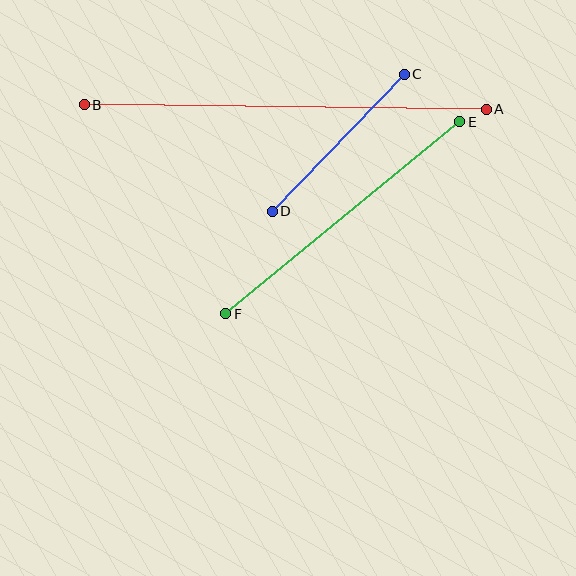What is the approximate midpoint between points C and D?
The midpoint is at approximately (338, 143) pixels.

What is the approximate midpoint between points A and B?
The midpoint is at approximately (285, 107) pixels.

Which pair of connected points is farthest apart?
Points A and B are farthest apart.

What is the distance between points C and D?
The distance is approximately 190 pixels.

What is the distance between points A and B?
The distance is approximately 402 pixels.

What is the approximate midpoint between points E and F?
The midpoint is at approximately (343, 218) pixels.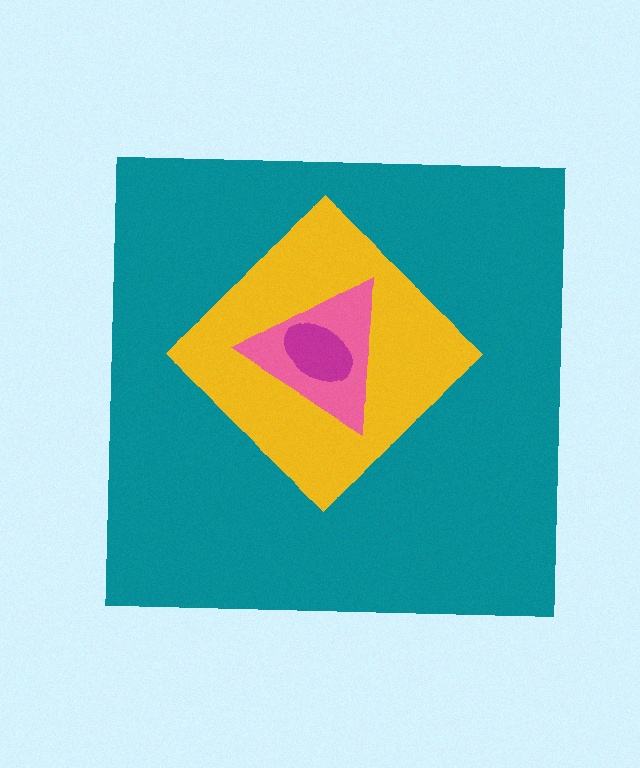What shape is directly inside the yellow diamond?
The pink triangle.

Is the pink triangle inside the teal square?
Yes.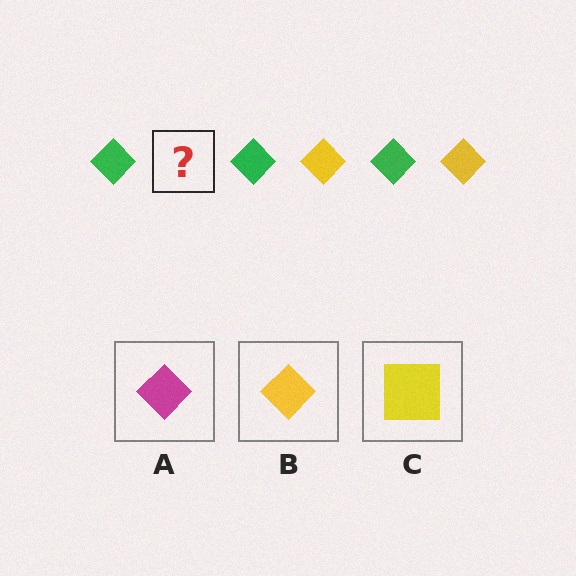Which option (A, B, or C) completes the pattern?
B.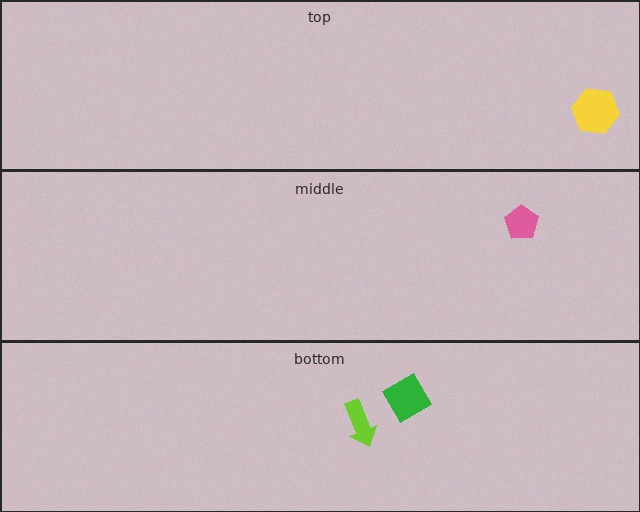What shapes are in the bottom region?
The green diamond, the lime arrow.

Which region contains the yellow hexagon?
The top region.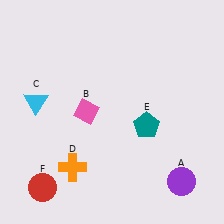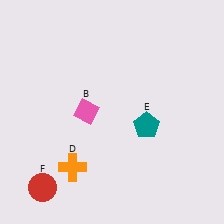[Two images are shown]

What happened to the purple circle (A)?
The purple circle (A) was removed in Image 2. It was in the bottom-right area of Image 1.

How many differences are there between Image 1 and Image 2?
There are 2 differences between the two images.